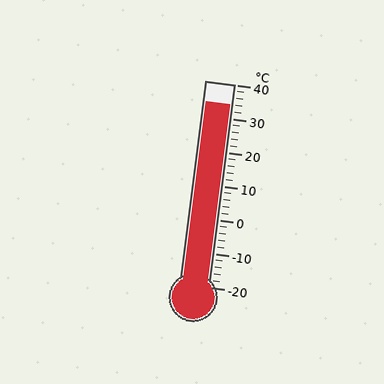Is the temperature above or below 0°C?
The temperature is above 0°C.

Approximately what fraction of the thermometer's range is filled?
The thermometer is filled to approximately 90% of its range.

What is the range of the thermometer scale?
The thermometer scale ranges from -20°C to 40°C.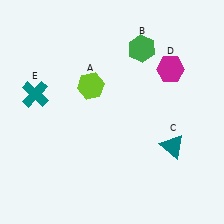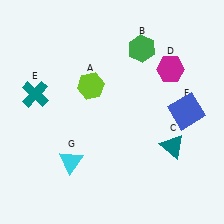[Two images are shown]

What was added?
A blue square (F), a cyan triangle (G) were added in Image 2.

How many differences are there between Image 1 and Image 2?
There are 2 differences between the two images.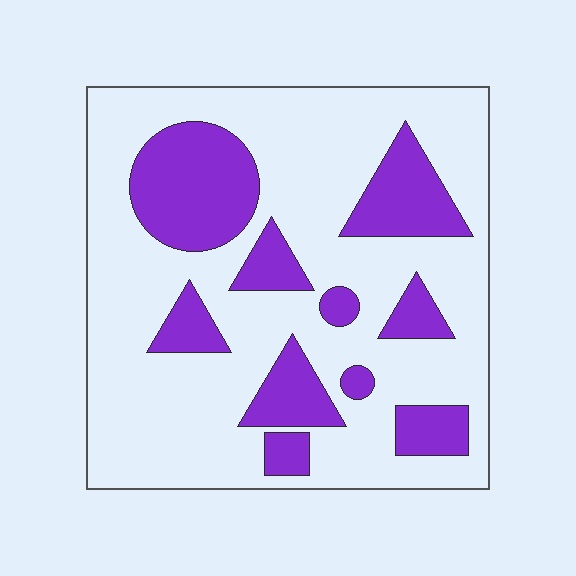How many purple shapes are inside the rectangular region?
10.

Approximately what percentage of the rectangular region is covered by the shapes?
Approximately 25%.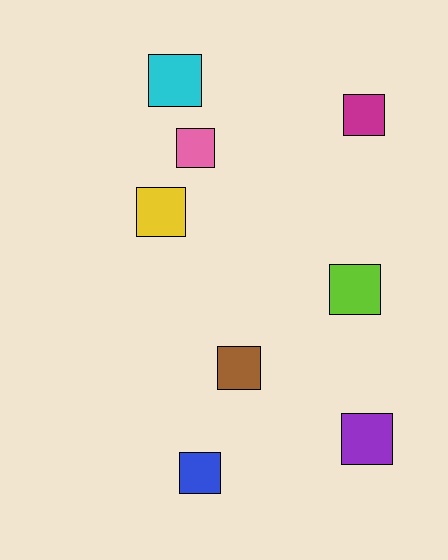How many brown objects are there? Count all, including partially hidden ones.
There is 1 brown object.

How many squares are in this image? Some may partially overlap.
There are 8 squares.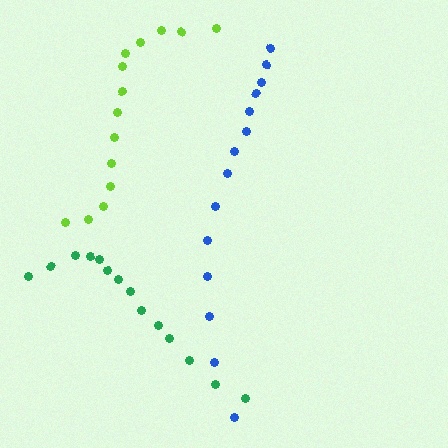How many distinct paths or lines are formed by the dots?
There are 3 distinct paths.